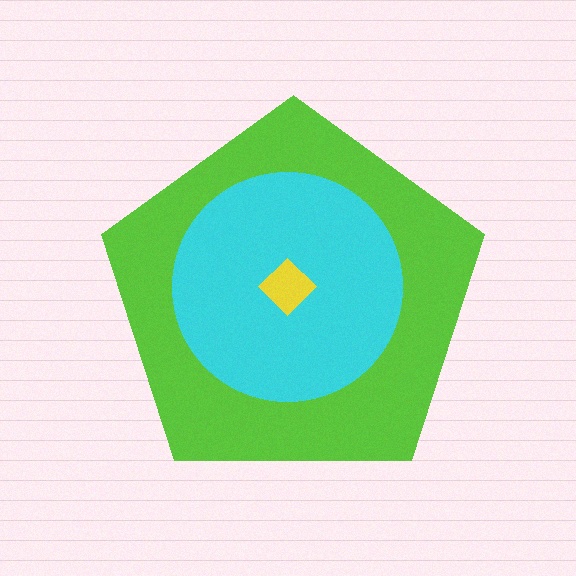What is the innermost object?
The yellow diamond.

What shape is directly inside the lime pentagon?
The cyan circle.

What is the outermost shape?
The lime pentagon.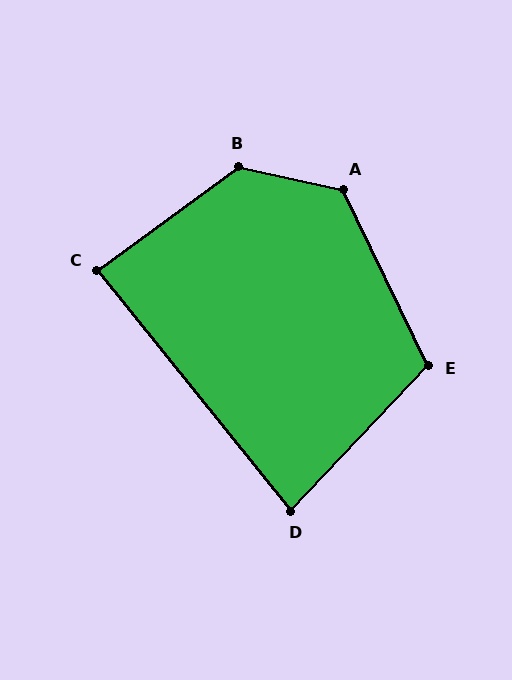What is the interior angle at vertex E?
Approximately 111 degrees (obtuse).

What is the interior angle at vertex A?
Approximately 128 degrees (obtuse).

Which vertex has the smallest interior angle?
D, at approximately 82 degrees.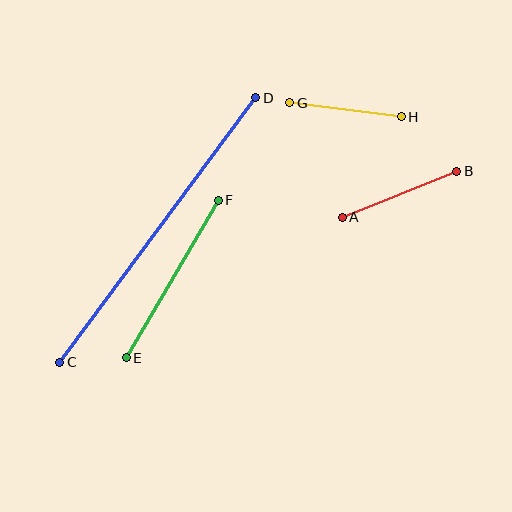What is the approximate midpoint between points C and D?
The midpoint is at approximately (158, 230) pixels.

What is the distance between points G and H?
The distance is approximately 112 pixels.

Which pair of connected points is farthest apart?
Points C and D are farthest apart.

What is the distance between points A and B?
The distance is approximately 123 pixels.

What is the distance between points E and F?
The distance is approximately 182 pixels.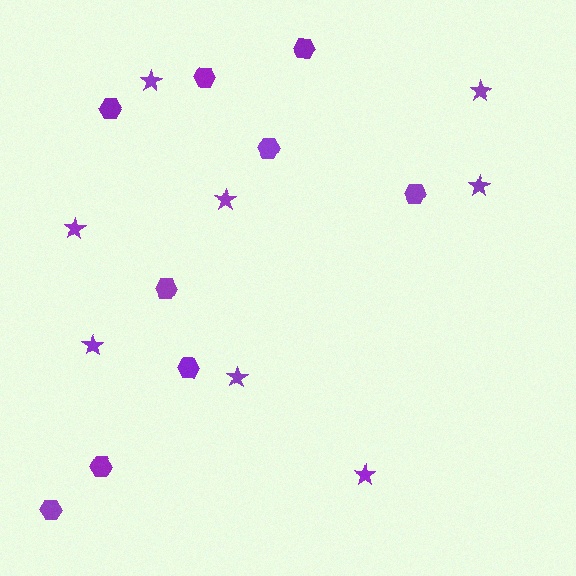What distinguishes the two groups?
There are 2 groups: one group of hexagons (9) and one group of stars (8).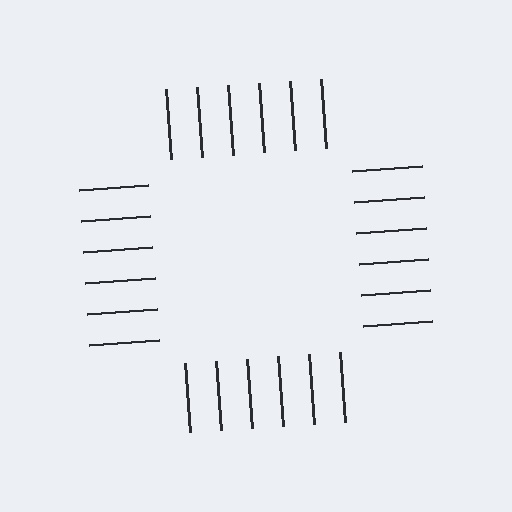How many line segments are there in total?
24 — 6 along each of the 4 edges.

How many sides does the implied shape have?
4 sides — the line-ends trace a square.